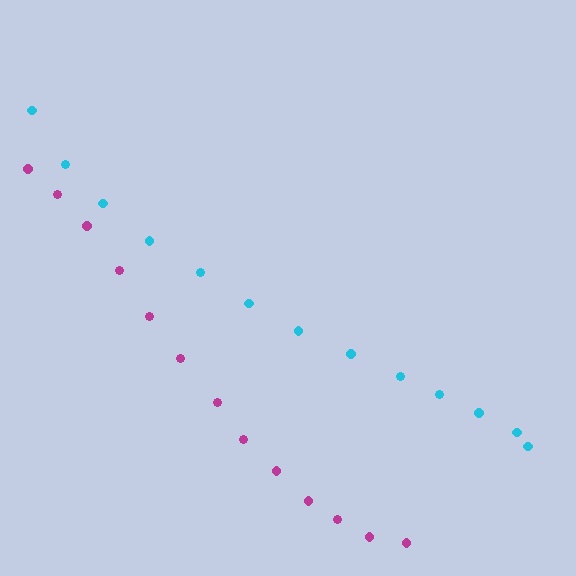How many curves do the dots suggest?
There are 2 distinct paths.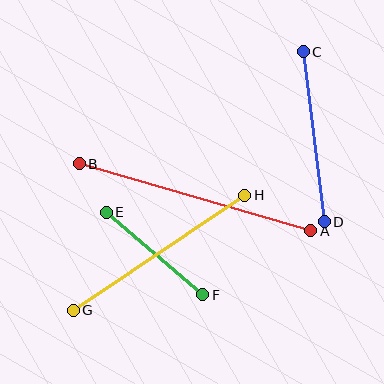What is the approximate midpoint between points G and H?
The midpoint is at approximately (159, 253) pixels.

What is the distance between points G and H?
The distance is approximately 207 pixels.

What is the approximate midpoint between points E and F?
The midpoint is at approximately (154, 254) pixels.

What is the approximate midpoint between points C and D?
The midpoint is at approximately (314, 137) pixels.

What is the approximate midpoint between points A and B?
The midpoint is at approximately (195, 197) pixels.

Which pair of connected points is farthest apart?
Points A and B are farthest apart.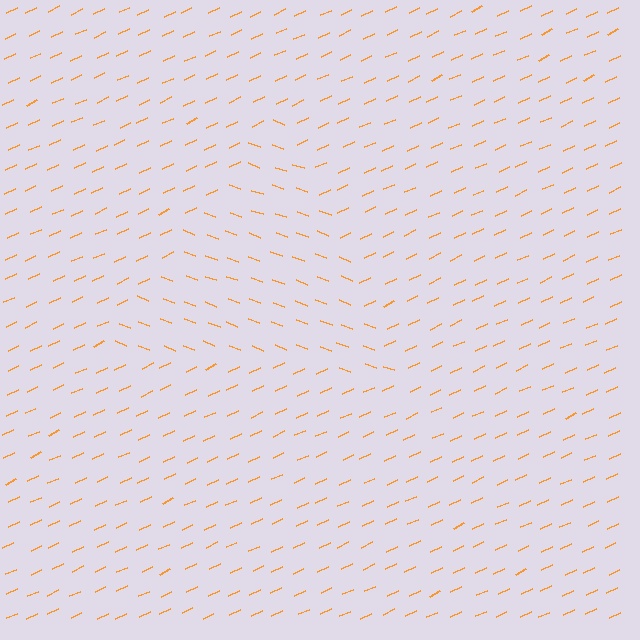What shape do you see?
I see a triangle.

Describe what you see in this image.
The image is filled with small orange line segments. A triangle region in the image has lines oriented differently from the surrounding lines, creating a visible texture boundary.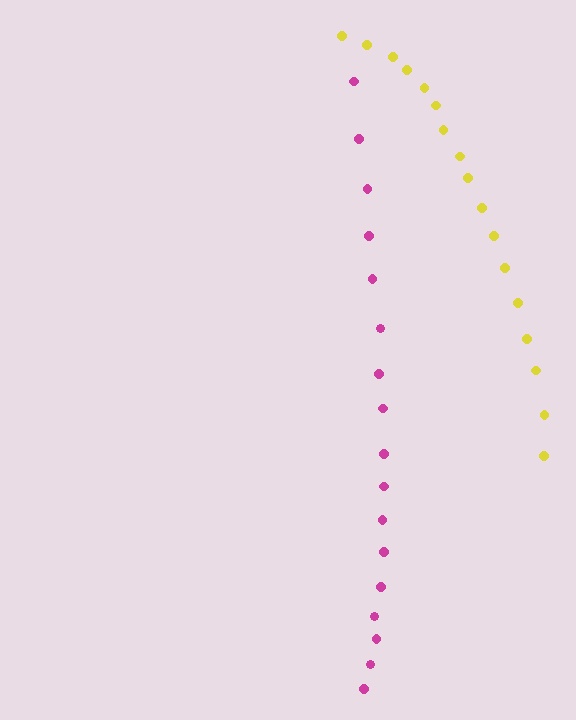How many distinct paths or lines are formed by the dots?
There are 2 distinct paths.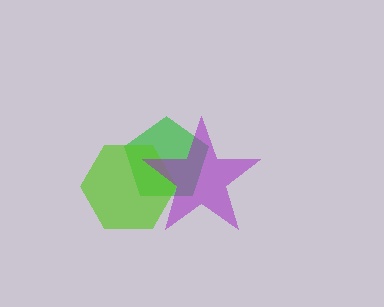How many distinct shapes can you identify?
There are 3 distinct shapes: a green pentagon, a lime hexagon, a purple star.